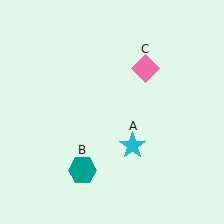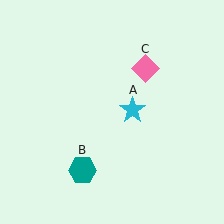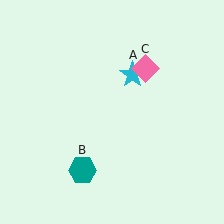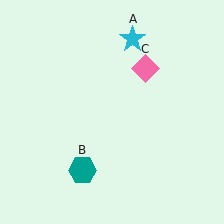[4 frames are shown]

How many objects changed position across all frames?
1 object changed position: cyan star (object A).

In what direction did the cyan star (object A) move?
The cyan star (object A) moved up.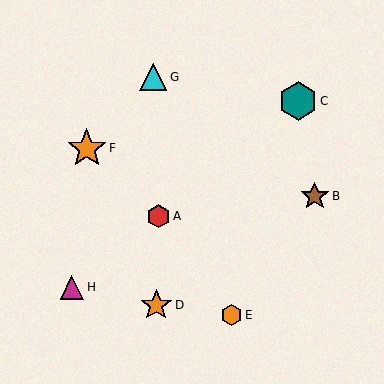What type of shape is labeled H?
Shape H is a magenta triangle.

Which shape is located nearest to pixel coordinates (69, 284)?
The magenta triangle (labeled H) at (72, 287) is nearest to that location.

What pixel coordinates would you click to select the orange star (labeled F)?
Click at (87, 148) to select the orange star F.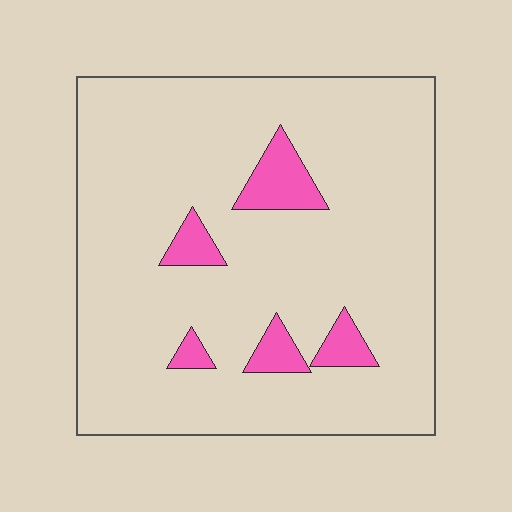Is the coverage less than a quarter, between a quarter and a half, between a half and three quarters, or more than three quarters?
Less than a quarter.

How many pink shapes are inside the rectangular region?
5.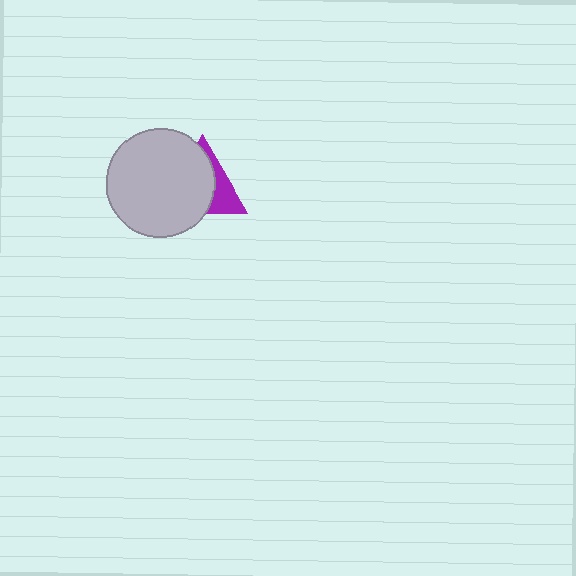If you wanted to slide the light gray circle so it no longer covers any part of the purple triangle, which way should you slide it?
Slide it left — that is the most direct way to separate the two shapes.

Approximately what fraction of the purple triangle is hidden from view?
Roughly 66% of the purple triangle is hidden behind the light gray circle.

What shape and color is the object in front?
The object in front is a light gray circle.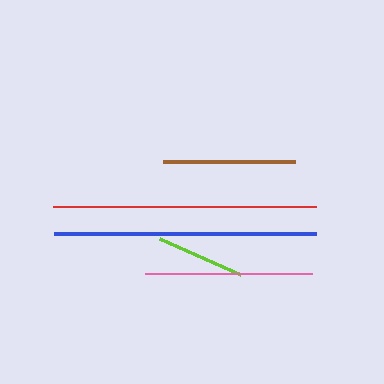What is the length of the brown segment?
The brown segment is approximately 132 pixels long.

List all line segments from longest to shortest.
From longest to shortest: red, blue, pink, brown, lime.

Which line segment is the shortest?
The lime line is the shortest at approximately 89 pixels.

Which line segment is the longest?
The red line is the longest at approximately 263 pixels.